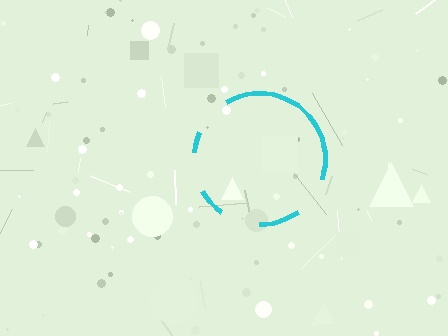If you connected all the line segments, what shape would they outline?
They would outline a circle.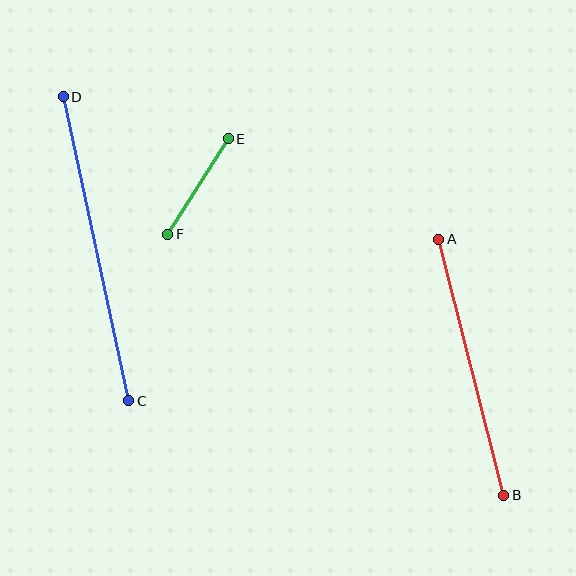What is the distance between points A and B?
The distance is approximately 264 pixels.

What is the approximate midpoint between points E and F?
The midpoint is at approximately (198, 186) pixels.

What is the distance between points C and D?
The distance is approximately 311 pixels.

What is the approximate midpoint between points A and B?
The midpoint is at approximately (471, 367) pixels.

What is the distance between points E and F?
The distance is approximately 113 pixels.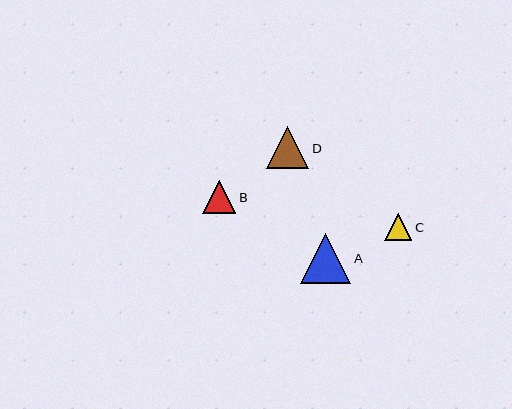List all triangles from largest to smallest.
From largest to smallest: A, D, B, C.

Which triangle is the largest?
Triangle A is the largest with a size of approximately 50 pixels.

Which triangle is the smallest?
Triangle C is the smallest with a size of approximately 27 pixels.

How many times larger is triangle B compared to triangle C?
Triangle B is approximately 1.2 times the size of triangle C.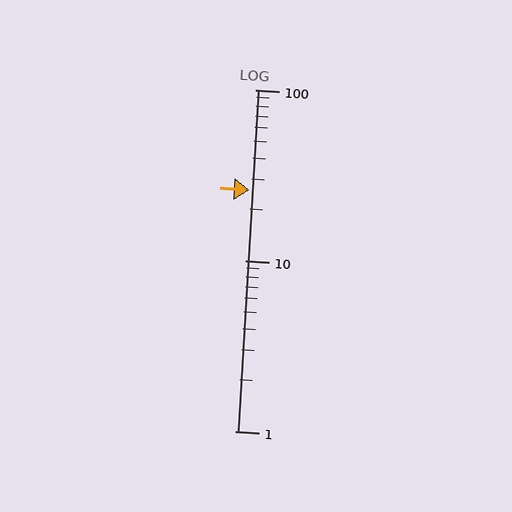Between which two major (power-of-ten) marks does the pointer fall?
The pointer is between 10 and 100.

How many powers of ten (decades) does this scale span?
The scale spans 2 decades, from 1 to 100.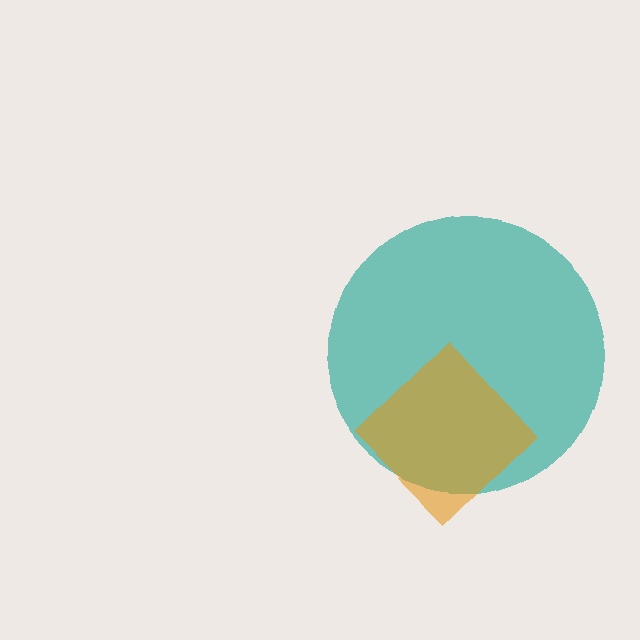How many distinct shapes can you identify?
There are 2 distinct shapes: a teal circle, an orange diamond.